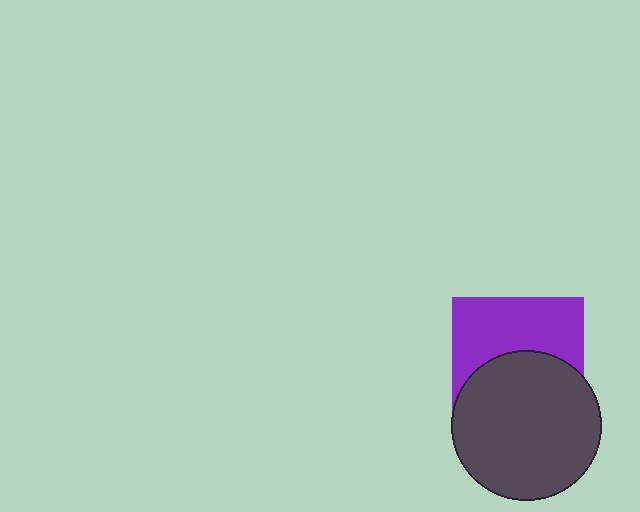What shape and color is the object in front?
The object in front is a dark gray circle.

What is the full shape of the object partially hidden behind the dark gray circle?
The partially hidden object is a purple square.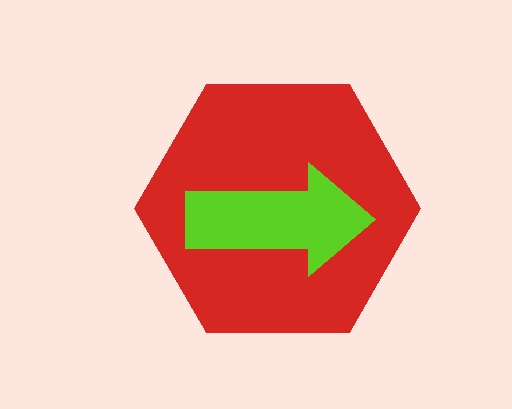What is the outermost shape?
The red hexagon.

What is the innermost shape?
The lime arrow.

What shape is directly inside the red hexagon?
The lime arrow.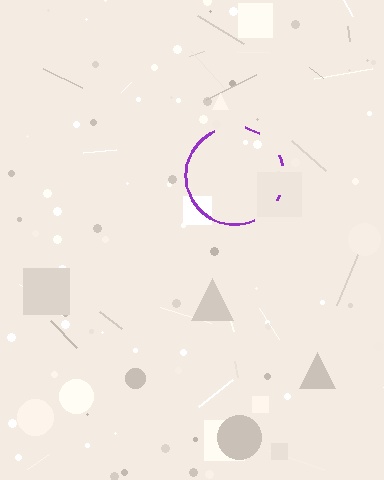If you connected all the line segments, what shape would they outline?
They would outline a circle.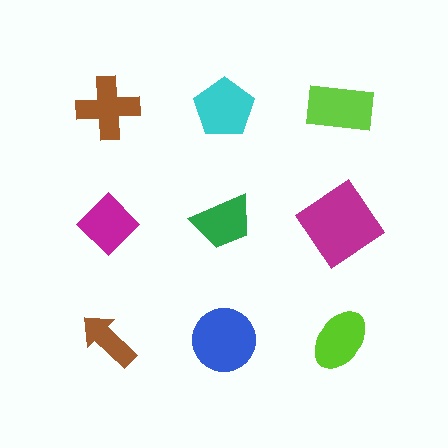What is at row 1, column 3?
A lime rectangle.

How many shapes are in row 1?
3 shapes.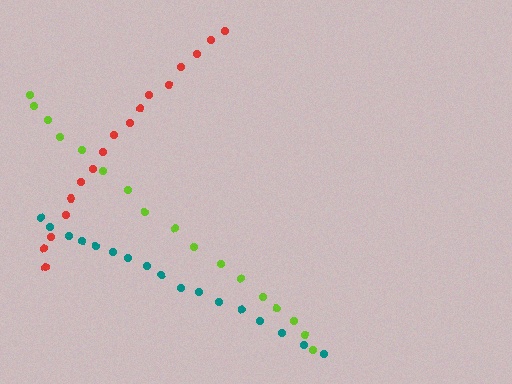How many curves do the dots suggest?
There are 3 distinct paths.